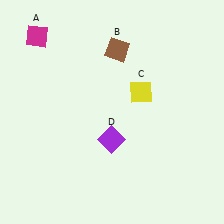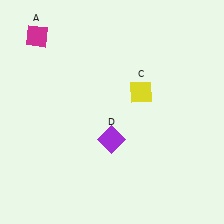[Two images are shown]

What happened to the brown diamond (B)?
The brown diamond (B) was removed in Image 2. It was in the top-right area of Image 1.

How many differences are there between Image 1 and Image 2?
There is 1 difference between the two images.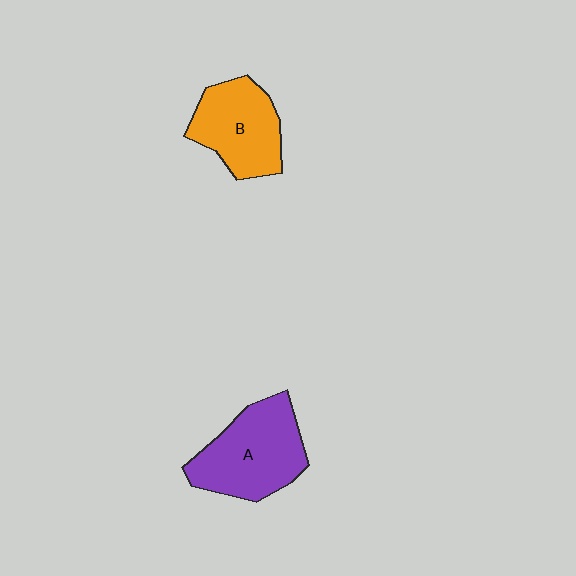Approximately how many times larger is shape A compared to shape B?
Approximately 1.2 times.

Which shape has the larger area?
Shape A (purple).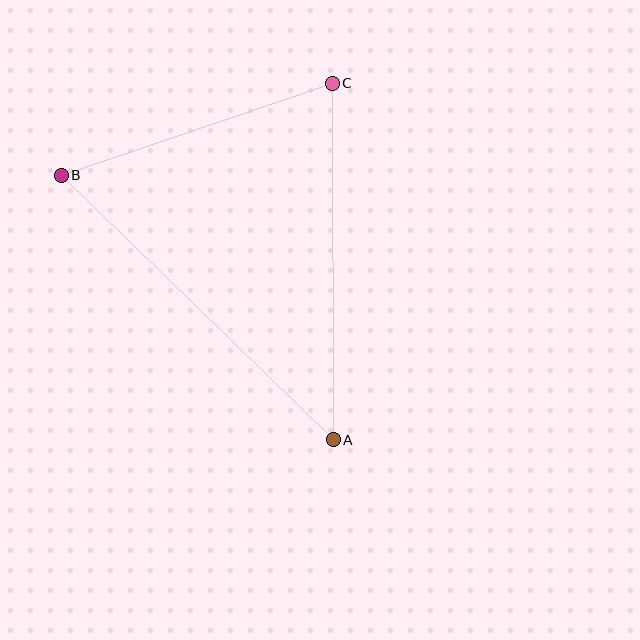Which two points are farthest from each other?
Points A and B are farthest from each other.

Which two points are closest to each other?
Points B and C are closest to each other.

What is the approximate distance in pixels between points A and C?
The distance between A and C is approximately 357 pixels.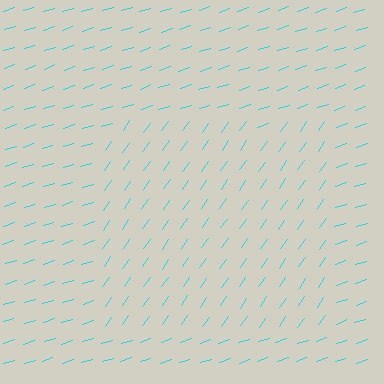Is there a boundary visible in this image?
Yes, there is a texture boundary formed by a change in line orientation.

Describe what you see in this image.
The image is filled with small cyan line segments. A rectangle region in the image has lines oriented differently from the surrounding lines, creating a visible texture boundary.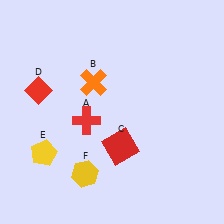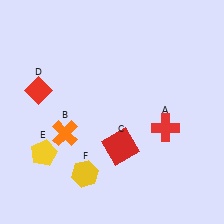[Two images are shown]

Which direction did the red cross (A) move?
The red cross (A) moved right.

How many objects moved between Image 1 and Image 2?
2 objects moved between the two images.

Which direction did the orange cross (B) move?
The orange cross (B) moved down.